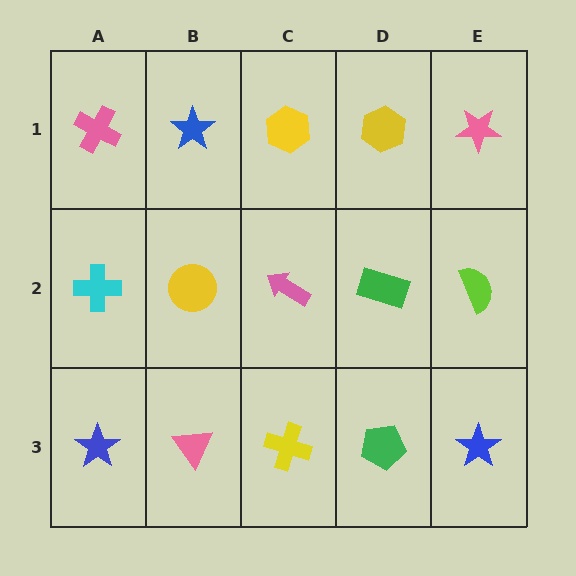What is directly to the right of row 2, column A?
A yellow circle.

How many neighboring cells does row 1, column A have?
2.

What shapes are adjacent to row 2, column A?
A pink cross (row 1, column A), a blue star (row 3, column A), a yellow circle (row 2, column B).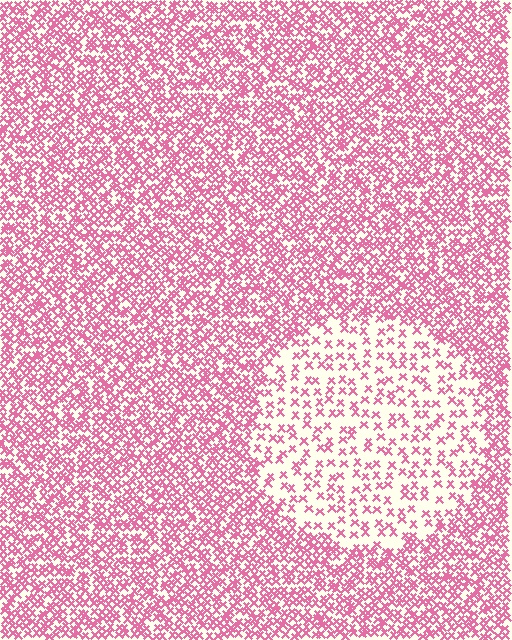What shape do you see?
I see a circle.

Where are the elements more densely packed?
The elements are more densely packed outside the circle boundary.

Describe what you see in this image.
The image contains small pink elements arranged at two different densities. A circle-shaped region is visible where the elements are less densely packed than the surrounding area.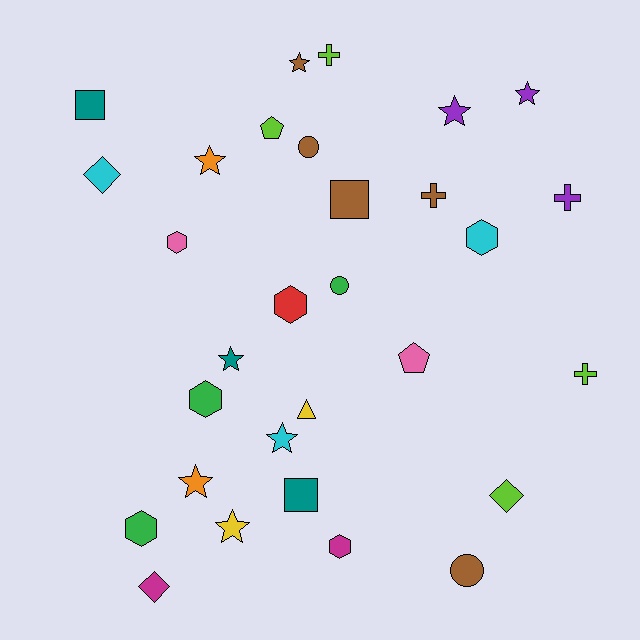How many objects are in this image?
There are 30 objects.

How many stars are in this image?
There are 8 stars.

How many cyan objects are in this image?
There are 3 cyan objects.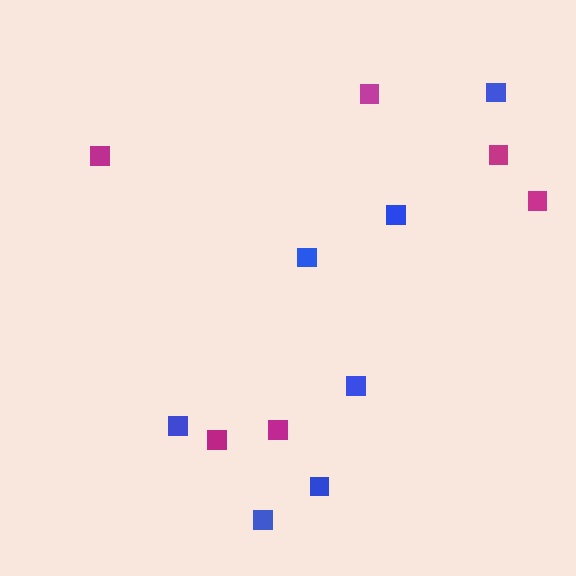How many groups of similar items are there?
There are 2 groups: one group of blue squares (7) and one group of magenta squares (6).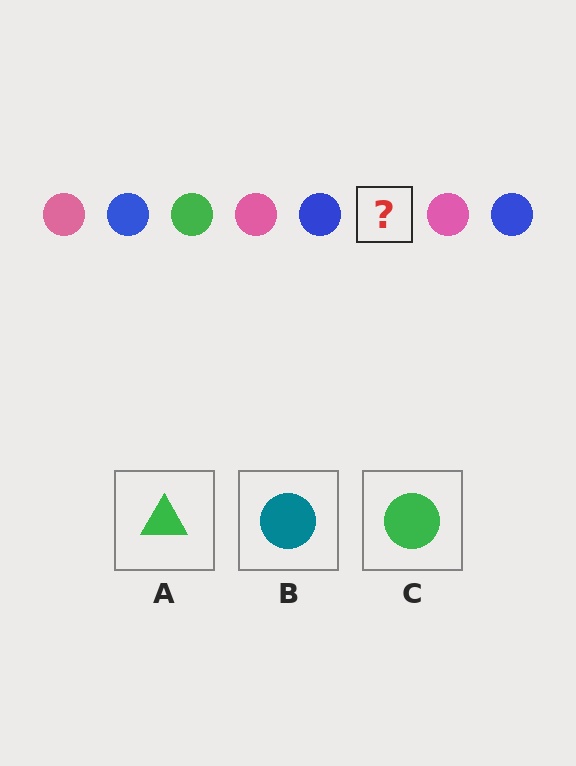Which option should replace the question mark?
Option C.